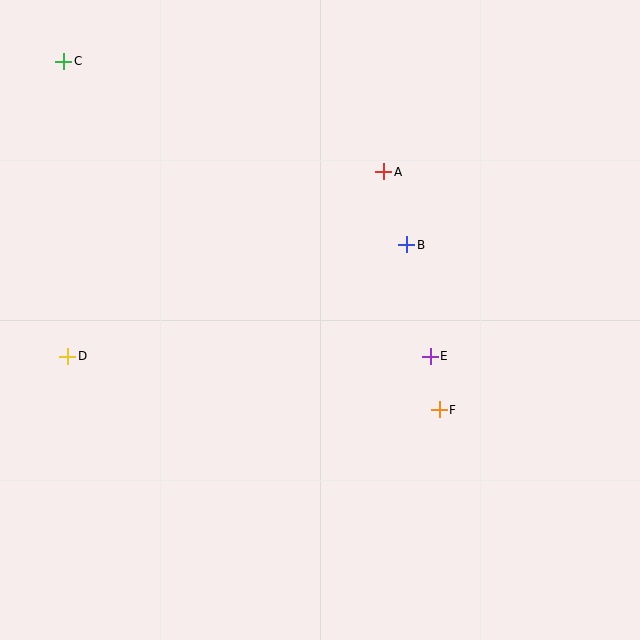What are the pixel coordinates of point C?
Point C is at (64, 61).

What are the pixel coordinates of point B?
Point B is at (407, 245).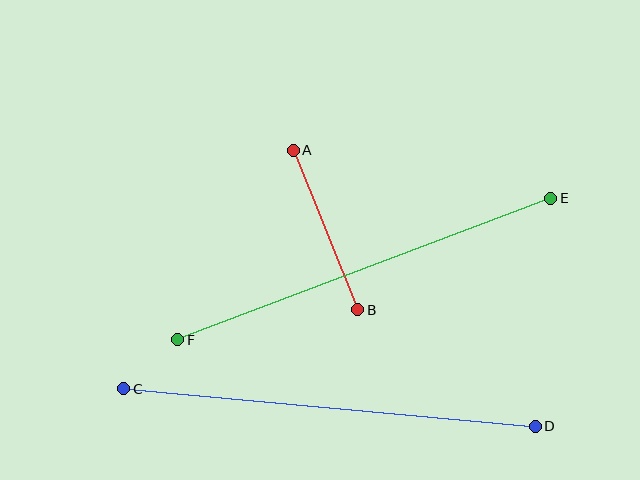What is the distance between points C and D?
The distance is approximately 413 pixels.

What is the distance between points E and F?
The distance is approximately 399 pixels.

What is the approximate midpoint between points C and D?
The midpoint is at approximately (329, 408) pixels.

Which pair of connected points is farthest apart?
Points C and D are farthest apart.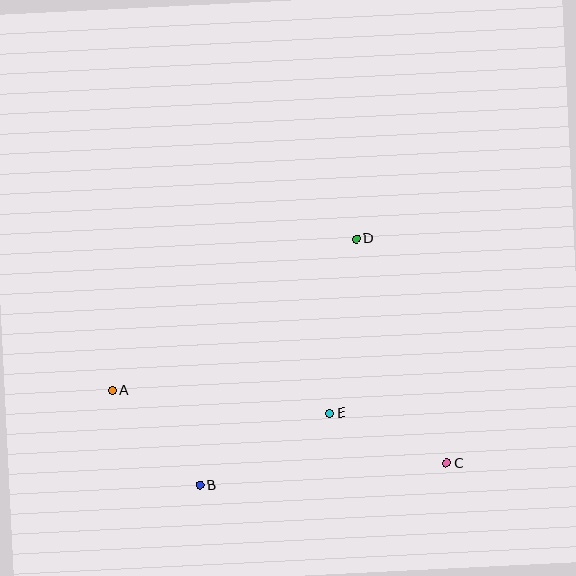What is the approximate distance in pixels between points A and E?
The distance between A and E is approximately 219 pixels.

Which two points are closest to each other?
Points C and E are closest to each other.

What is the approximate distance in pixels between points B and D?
The distance between B and D is approximately 292 pixels.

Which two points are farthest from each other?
Points A and C are farthest from each other.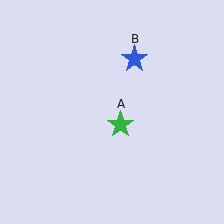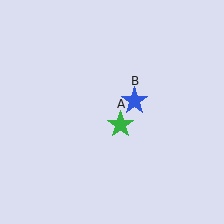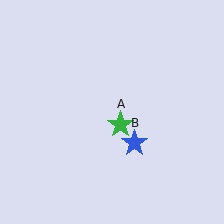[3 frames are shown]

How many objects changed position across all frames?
1 object changed position: blue star (object B).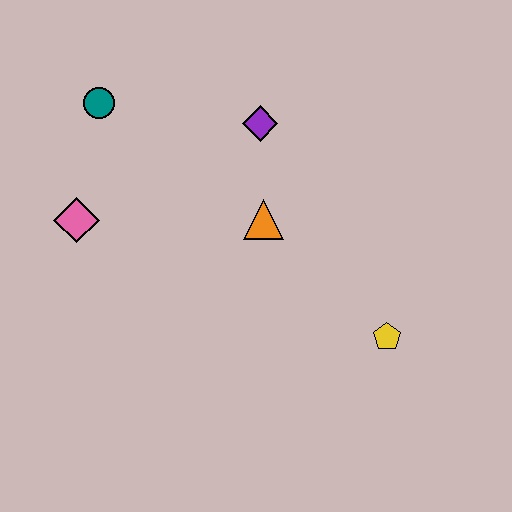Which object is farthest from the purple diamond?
The yellow pentagon is farthest from the purple diamond.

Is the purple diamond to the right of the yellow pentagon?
No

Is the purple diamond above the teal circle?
No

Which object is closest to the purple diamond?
The orange triangle is closest to the purple diamond.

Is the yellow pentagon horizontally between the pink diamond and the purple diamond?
No